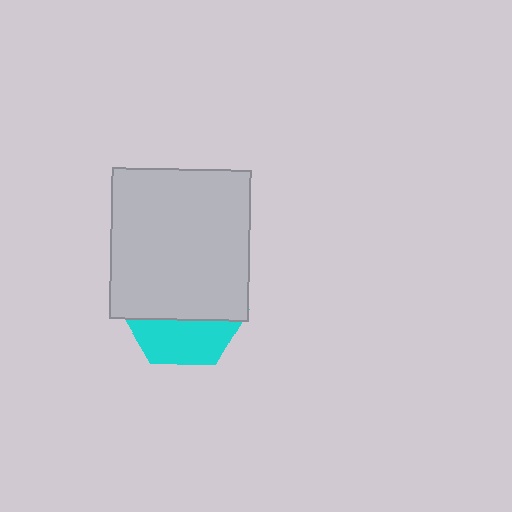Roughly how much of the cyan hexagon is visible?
A small part of it is visible (roughly 36%).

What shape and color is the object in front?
The object in front is a light gray rectangle.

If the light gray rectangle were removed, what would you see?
You would see the complete cyan hexagon.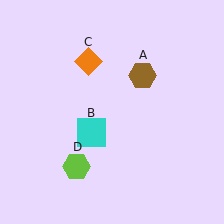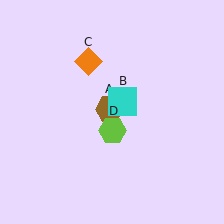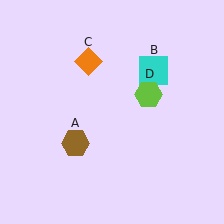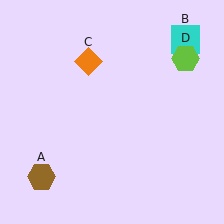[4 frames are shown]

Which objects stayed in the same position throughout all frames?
Orange diamond (object C) remained stationary.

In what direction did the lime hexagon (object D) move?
The lime hexagon (object D) moved up and to the right.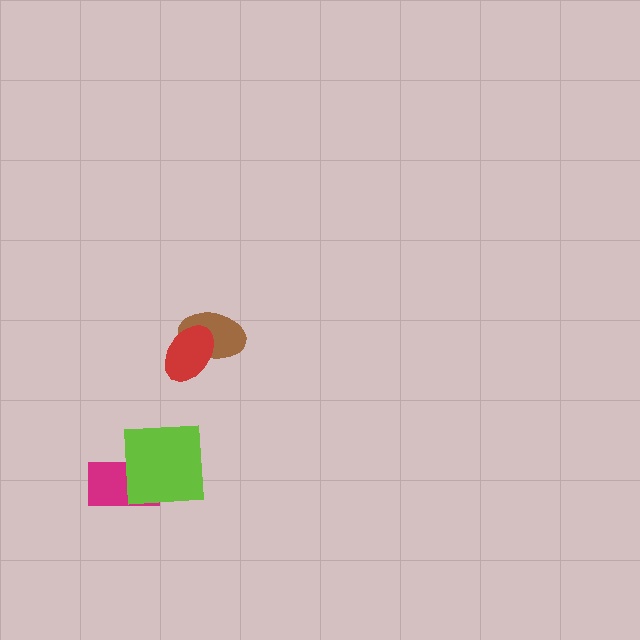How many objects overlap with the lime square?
1 object overlaps with the lime square.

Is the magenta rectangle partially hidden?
Yes, it is partially covered by another shape.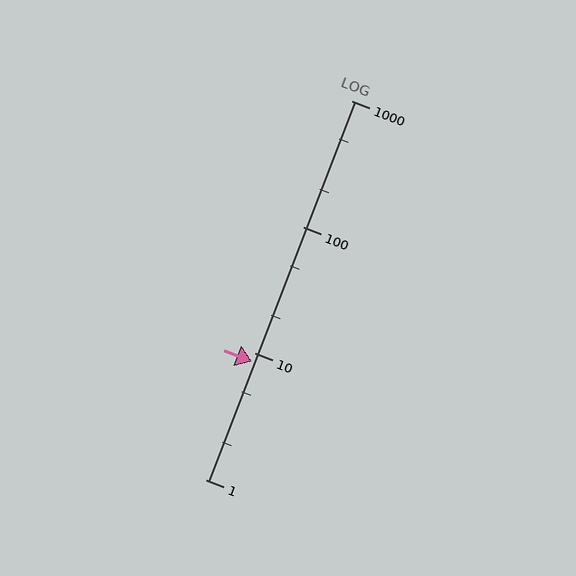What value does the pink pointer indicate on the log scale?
The pointer indicates approximately 8.6.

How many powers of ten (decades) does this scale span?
The scale spans 3 decades, from 1 to 1000.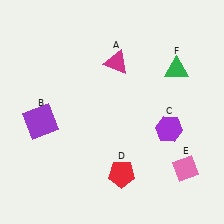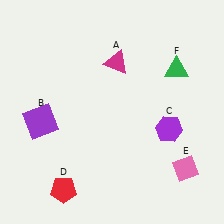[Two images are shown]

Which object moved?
The red pentagon (D) moved left.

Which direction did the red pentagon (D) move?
The red pentagon (D) moved left.